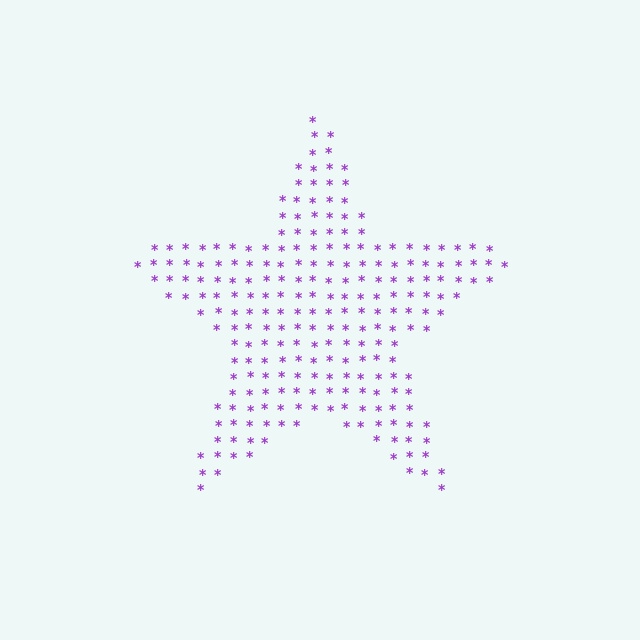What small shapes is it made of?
It is made of small asterisks.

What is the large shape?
The large shape is a star.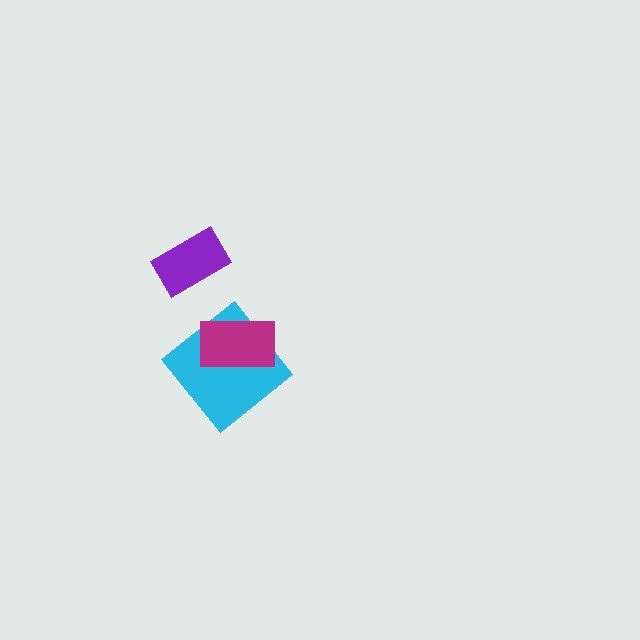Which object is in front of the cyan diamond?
The magenta rectangle is in front of the cyan diamond.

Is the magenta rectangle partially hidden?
No, no other shape covers it.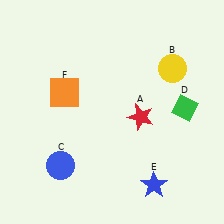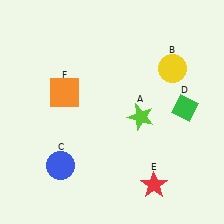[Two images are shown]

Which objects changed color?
A changed from red to lime. E changed from blue to red.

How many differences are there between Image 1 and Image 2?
There are 2 differences between the two images.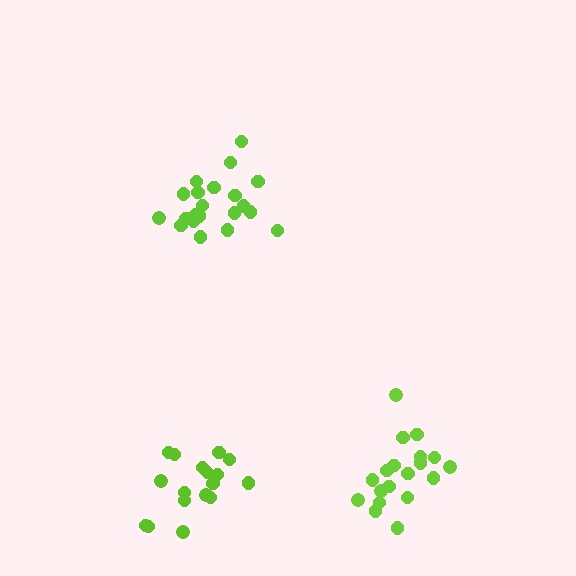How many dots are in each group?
Group 1: 21 dots, Group 2: 17 dots, Group 3: 19 dots (57 total).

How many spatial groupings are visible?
There are 3 spatial groupings.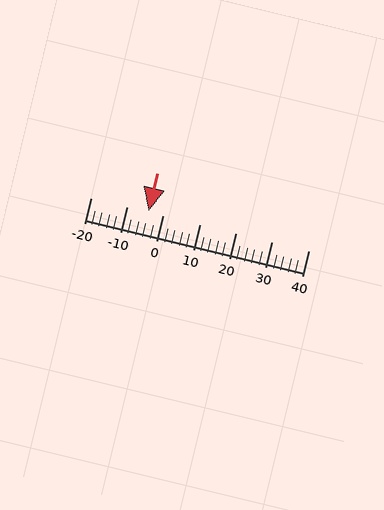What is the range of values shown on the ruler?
The ruler shows values from -20 to 40.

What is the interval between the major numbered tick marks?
The major tick marks are spaced 10 units apart.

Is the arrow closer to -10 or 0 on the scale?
The arrow is closer to 0.